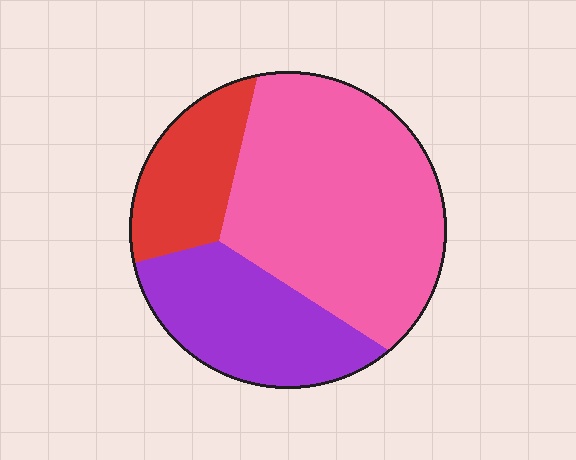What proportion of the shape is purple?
Purple covers around 25% of the shape.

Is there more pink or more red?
Pink.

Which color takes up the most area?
Pink, at roughly 55%.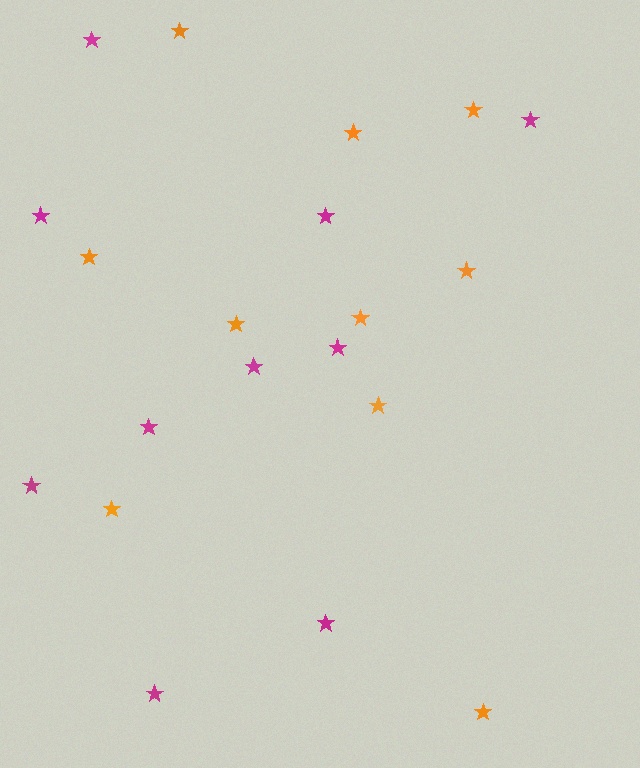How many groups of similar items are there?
There are 2 groups: one group of orange stars (10) and one group of magenta stars (10).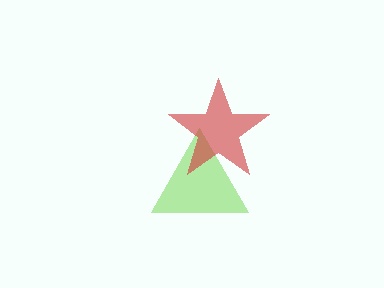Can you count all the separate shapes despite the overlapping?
Yes, there are 2 separate shapes.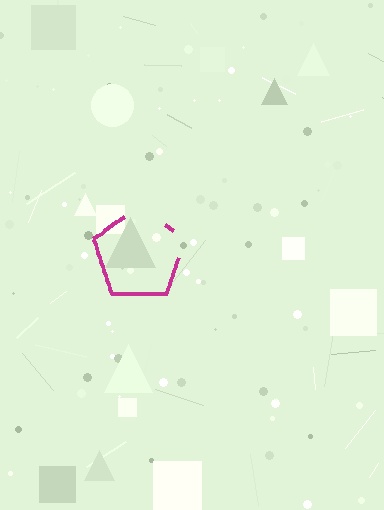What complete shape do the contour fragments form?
The contour fragments form a pentagon.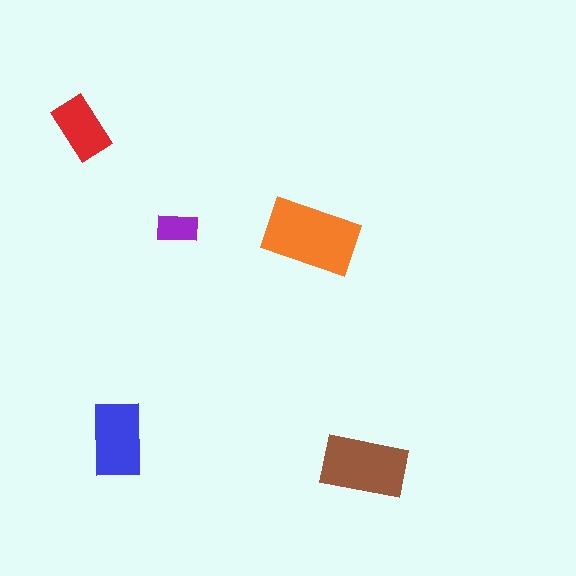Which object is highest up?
The red rectangle is topmost.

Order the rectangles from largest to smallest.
the orange one, the brown one, the blue one, the red one, the purple one.